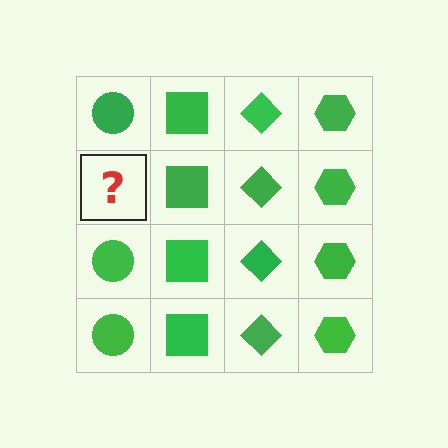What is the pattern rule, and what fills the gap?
The rule is that each column has a consistent shape. The gap should be filled with a green circle.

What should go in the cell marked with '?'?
The missing cell should contain a green circle.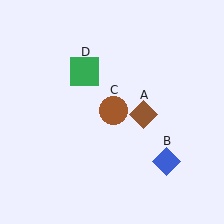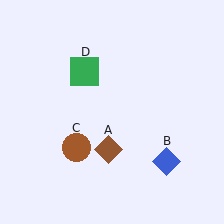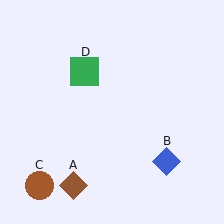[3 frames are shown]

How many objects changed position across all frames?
2 objects changed position: brown diamond (object A), brown circle (object C).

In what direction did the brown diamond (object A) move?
The brown diamond (object A) moved down and to the left.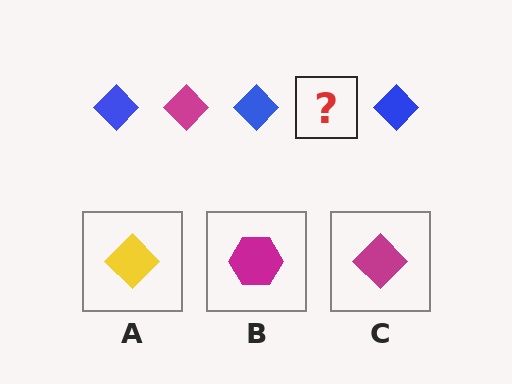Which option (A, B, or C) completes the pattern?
C.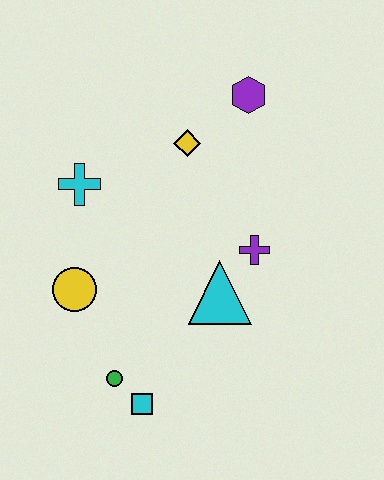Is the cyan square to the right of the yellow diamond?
No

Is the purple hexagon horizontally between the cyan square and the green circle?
No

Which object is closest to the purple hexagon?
The yellow diamond is closest to the purple hexagon.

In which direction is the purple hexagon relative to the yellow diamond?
The purple hexagon is to the right of the yellow diamond.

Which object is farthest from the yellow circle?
The purple hexagon is farthest from the yellow circle.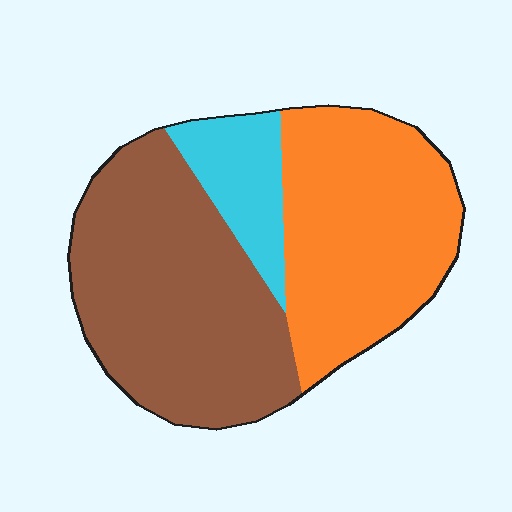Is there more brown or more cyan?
Brown.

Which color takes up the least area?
Cyan, at roughly 15%.